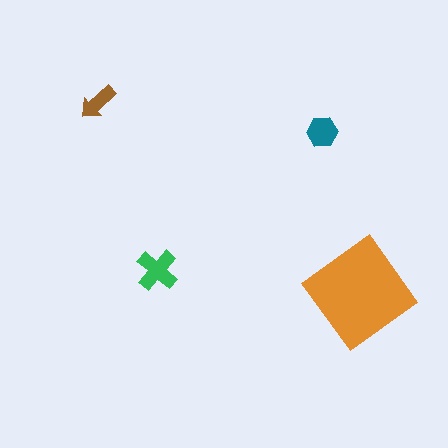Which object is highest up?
The brown arrow is topmost.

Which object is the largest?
The orange diamond.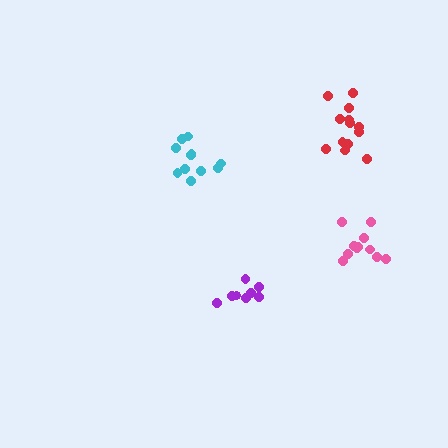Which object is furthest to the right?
The pink cluster is rightmost.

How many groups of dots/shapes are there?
There are 4 groups.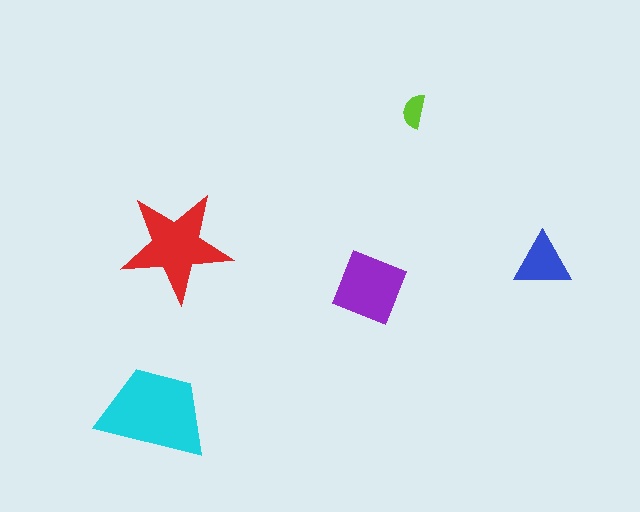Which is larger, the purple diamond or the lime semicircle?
The purple diamond.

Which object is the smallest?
The lime semicircle.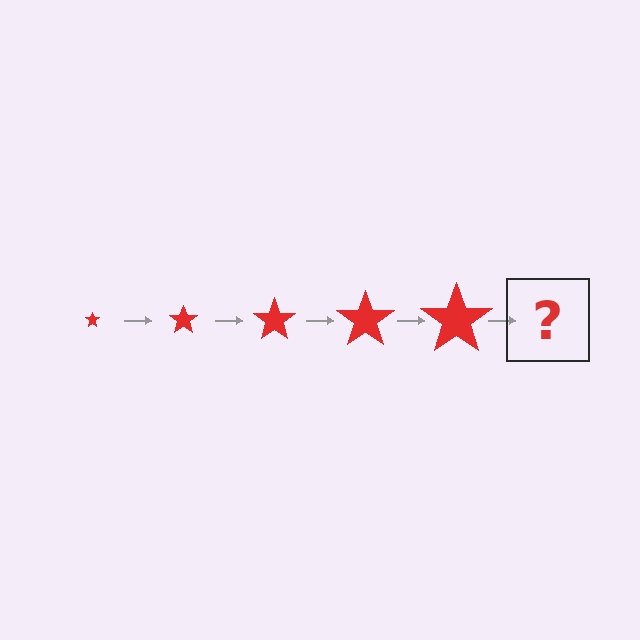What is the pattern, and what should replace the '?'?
The pattern is that the star gets progressively larger each step. The '?' should be a red star, larger than the previous one.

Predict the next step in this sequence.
The next step is a red star, larger than the previous one.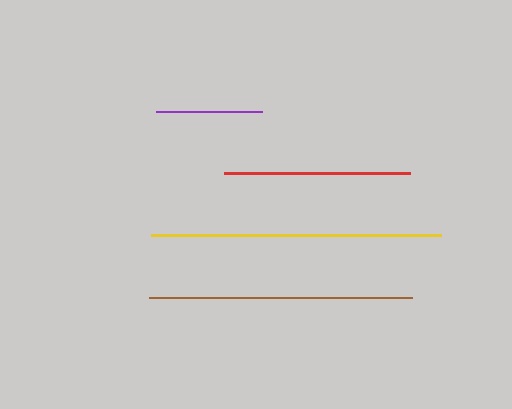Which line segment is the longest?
The yellow line is the longest at approximately 290 pixels.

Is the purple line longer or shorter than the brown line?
The brown line is longer than the purple line.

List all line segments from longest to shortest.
From longest to shortest: yellow, brown, red, purple.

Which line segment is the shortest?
The purple line is the shortest at approximately 106 pixels.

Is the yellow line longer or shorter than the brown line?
The yellow line is longer than the brown line.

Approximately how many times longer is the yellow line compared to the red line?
The yellow line is approximately 1.6 times the length of the red line.